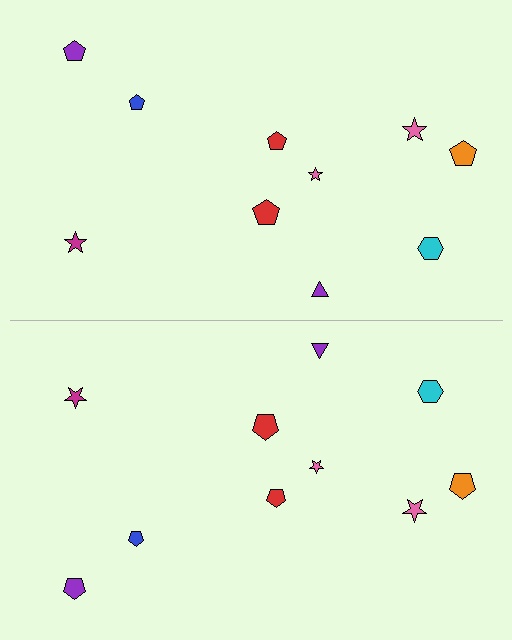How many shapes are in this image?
There are 20 shapes in this image.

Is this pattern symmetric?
Yes, this pattern has bilateral (reflection) symmetry.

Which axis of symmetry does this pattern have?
The pattern has a horizontal axis of symmetry running through the center of the image.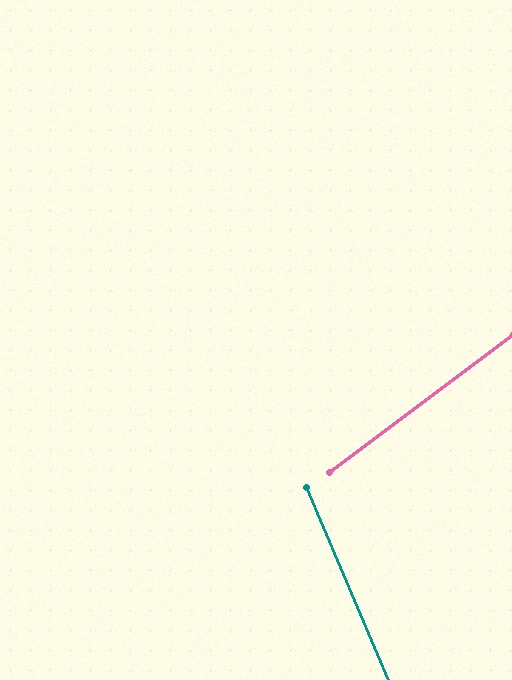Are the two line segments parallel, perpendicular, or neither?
Neither parallel nor perpendicular — they differ by about 76°.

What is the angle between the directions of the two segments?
Approximately 76 degrees.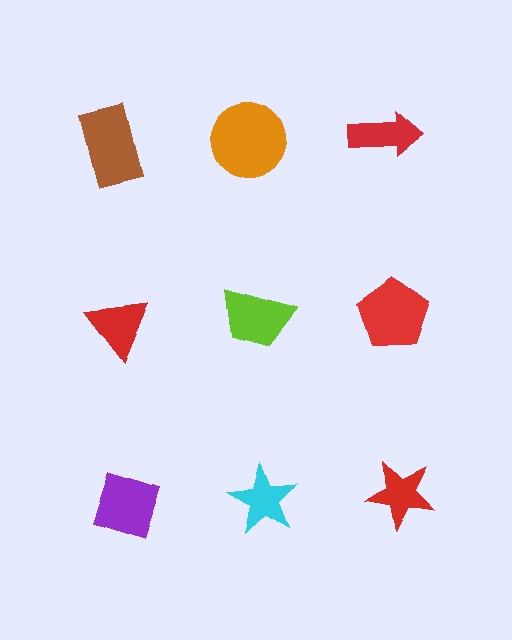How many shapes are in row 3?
3 shapes.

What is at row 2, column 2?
A lime trapezoid.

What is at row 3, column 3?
A red star.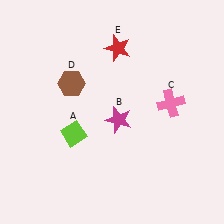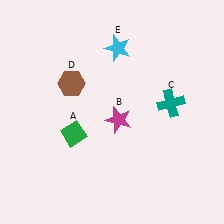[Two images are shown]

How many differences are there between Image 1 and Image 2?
There are 3 differences between the two images.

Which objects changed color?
A changed from lime to green. C changed from pink to teal. E changed from red to cyan.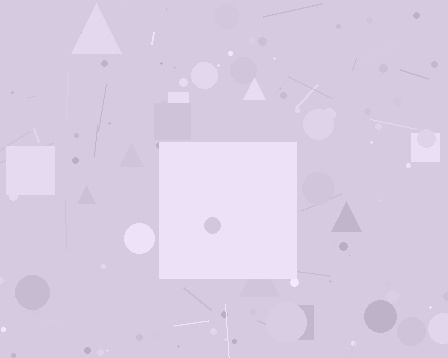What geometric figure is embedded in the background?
A square is embedded in the background.